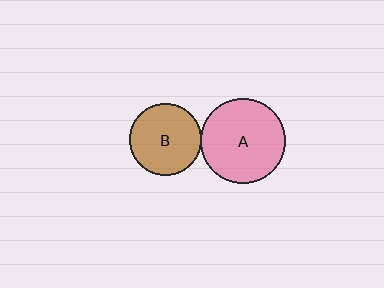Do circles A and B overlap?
Yes.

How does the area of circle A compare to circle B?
Approximately 1.4 times.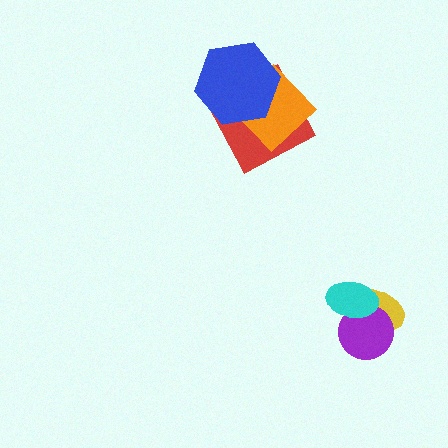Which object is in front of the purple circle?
The cyan ellipse is in front of the purple circle.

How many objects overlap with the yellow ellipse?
2 objects overlap with the yellow ellipse.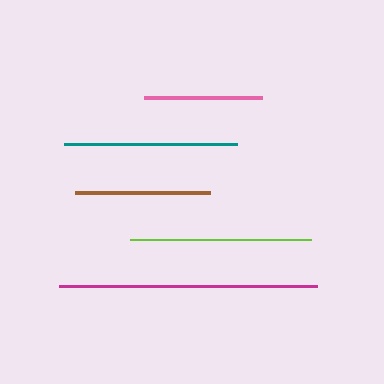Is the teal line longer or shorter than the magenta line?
The magenta line is longer than the teal line.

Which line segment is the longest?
The magenta line is the longest at approximately 258 pixels.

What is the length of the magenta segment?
The magenta segment is approximately 258 pixels long.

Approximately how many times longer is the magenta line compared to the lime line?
The magenta line is approximately 1.4 times the length of the lime line.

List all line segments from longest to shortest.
From longest to shortest: magenta, lime, teal, brown, pink.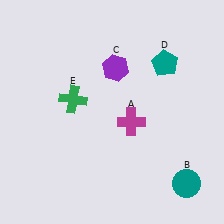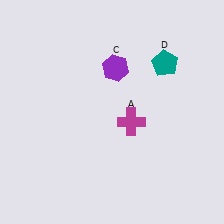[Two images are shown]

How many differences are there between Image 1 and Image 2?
There are 2 differences between the two images.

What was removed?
The teal circle (B), the green cross (E) were removed in Image 2.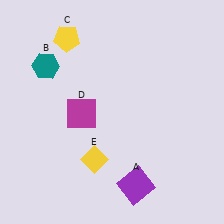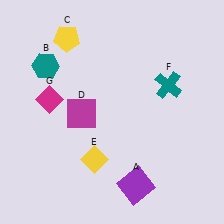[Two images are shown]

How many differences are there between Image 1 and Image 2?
There are 2 differences between the two images.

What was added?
A teal cross (F), a magenta diamond (G) were added in Image 2.